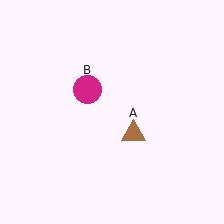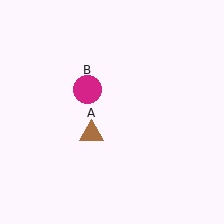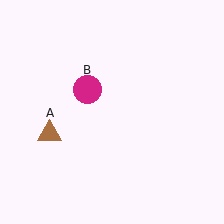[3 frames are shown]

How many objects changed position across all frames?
1 object changed position: brown triangle (object A).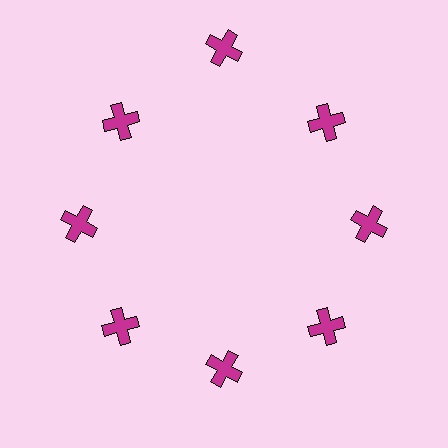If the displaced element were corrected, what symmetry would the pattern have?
It would have 8-fold rotational symmetry — the pattern would map onto itself every 45 degrees.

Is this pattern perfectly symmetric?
No. The 8 magenta crosses are arranged in a ring, but one element near the 12 o'clock position is pushed outward from the center, breaking the 8-fold rotational symmetry.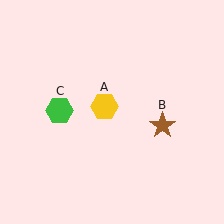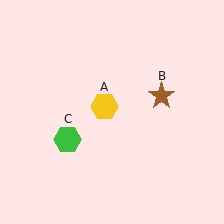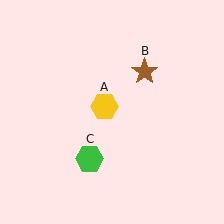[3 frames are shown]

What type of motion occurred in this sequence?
The brown star (object B), green hexagon (object C) rotated counterclockwise around the center of the scene.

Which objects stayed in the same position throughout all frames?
Yellow hexagon (object A) remained stationary.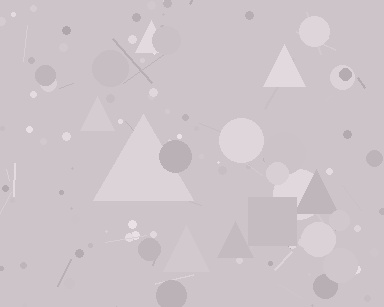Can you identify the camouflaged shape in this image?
The camouflaged shape is a triangle.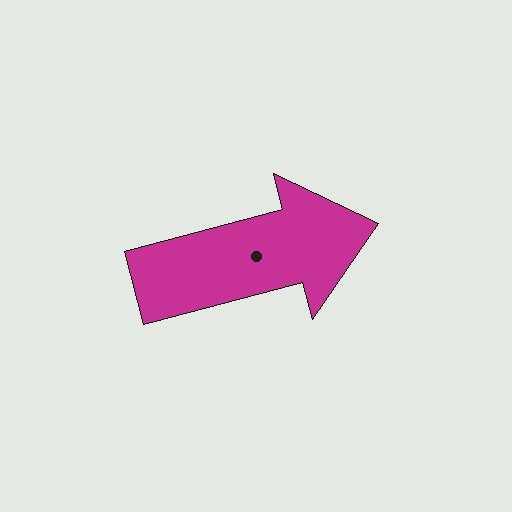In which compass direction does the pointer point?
East.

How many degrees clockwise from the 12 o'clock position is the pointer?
Approximately 75 degrees.